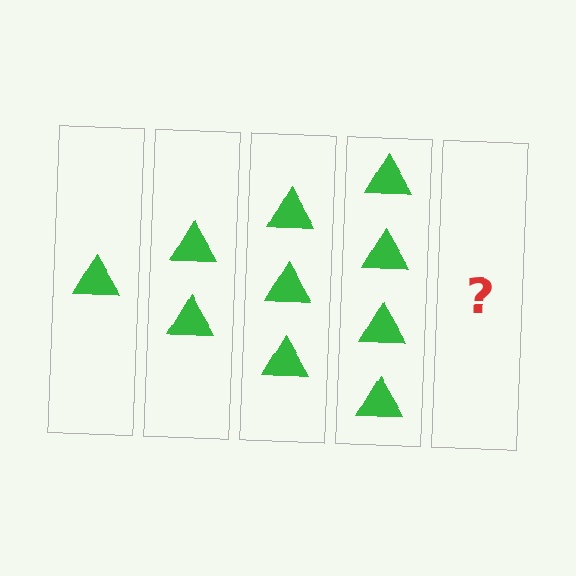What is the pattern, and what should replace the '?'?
The pattern is that each step adds one more triangle. The '?' should be 5 triangles.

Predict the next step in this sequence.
The next step is 5 triangles.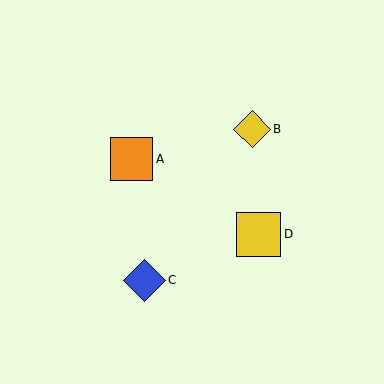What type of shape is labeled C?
Shape C is a blue diamond.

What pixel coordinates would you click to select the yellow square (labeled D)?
Click at (258, 234) to select the yellow square D.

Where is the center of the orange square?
The center of the orange square is at (131, 159).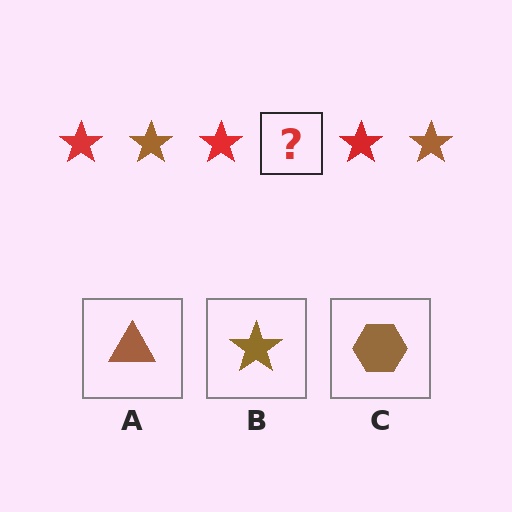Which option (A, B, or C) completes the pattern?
B.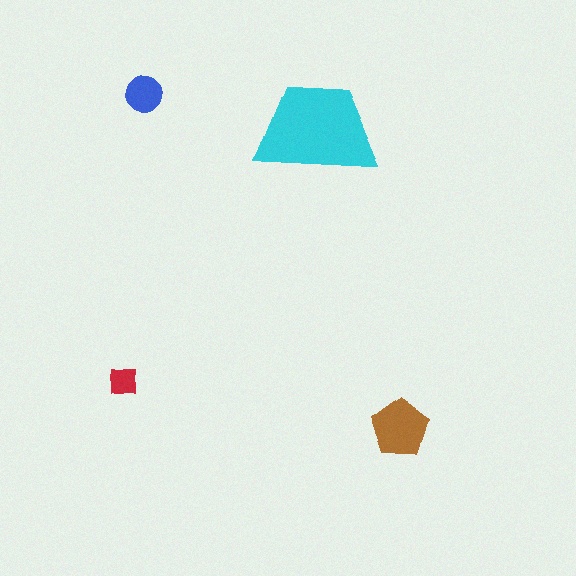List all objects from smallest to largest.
The red square, the blue circle, the brown pentagon, the cyan trapezoid.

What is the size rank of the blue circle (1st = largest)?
3rd.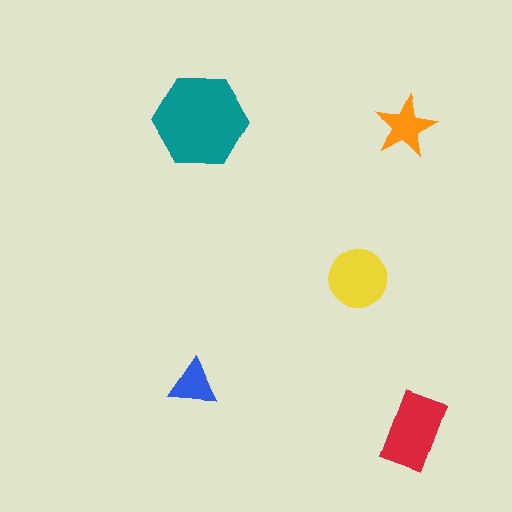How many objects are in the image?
There are 5 objects in the image.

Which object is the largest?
The teal hexagon.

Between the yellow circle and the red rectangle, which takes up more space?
The red rectangle.